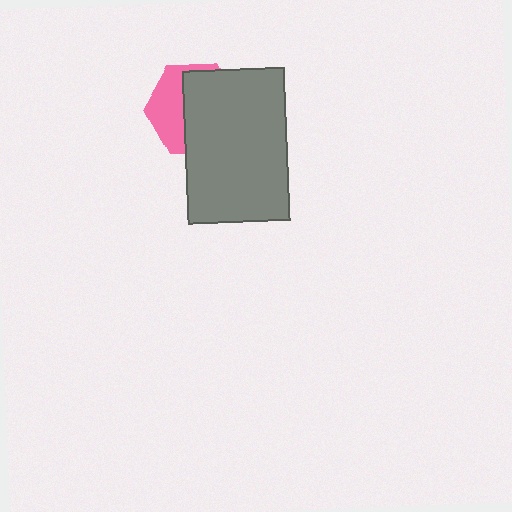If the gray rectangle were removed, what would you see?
You would see the complete pink hexagon.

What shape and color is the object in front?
The object in front is a gray rectangle.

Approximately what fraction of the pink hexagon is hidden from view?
Roughly 60% of the pink hexagon is hidden behind the gray rectangle.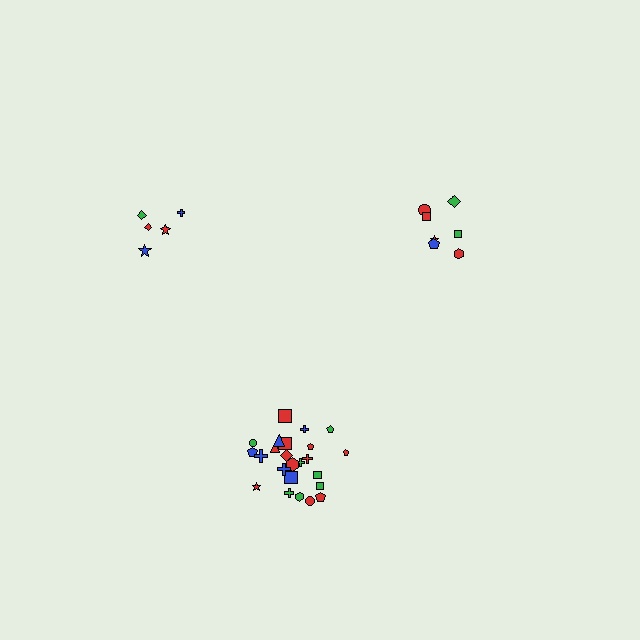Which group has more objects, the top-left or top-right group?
The top-right group.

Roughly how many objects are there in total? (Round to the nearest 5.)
Roughly 40 objects in total.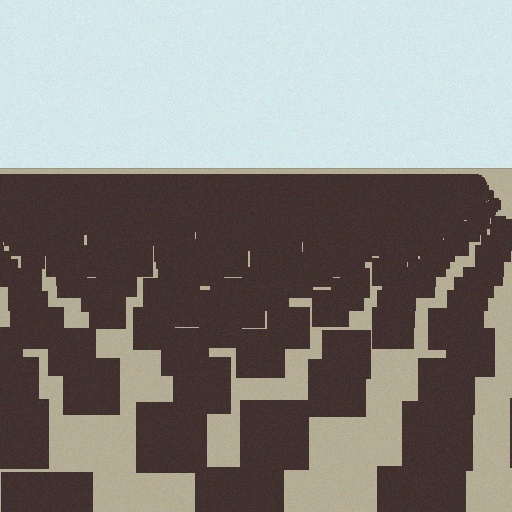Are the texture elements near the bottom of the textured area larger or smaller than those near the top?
Larger. Near the bottom, elements are closer to the viewer and appear at a bigger on-screen size.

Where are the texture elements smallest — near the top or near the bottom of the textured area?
Near the top.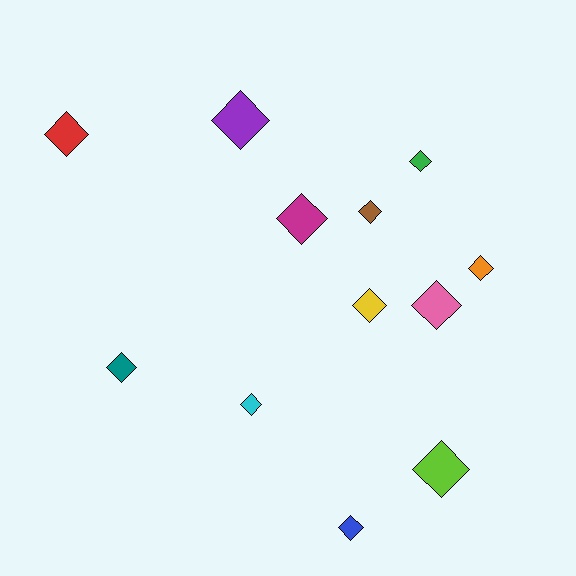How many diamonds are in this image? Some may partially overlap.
There are 12 diamonds.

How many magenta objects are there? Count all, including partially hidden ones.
There is 1 magenta object.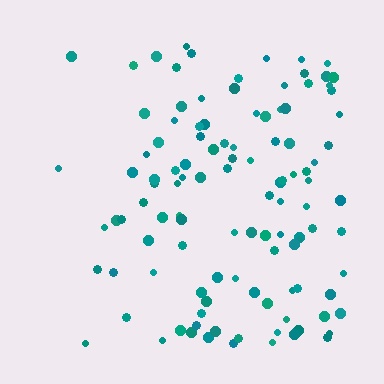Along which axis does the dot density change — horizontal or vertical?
Horizontal.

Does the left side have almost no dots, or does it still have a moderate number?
Still a moderate number, just noticeably fewer than the right.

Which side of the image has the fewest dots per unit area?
The left.